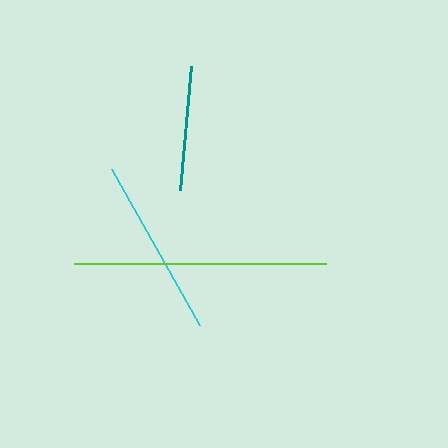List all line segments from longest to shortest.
From longest to shortest: lime, cyan, teal.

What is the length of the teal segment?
The teal segment is approximately 124 pixels long.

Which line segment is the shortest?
The teal line is the shortest at approximately 124 pixels.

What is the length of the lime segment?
The lime segment is approximately 252 pixels long.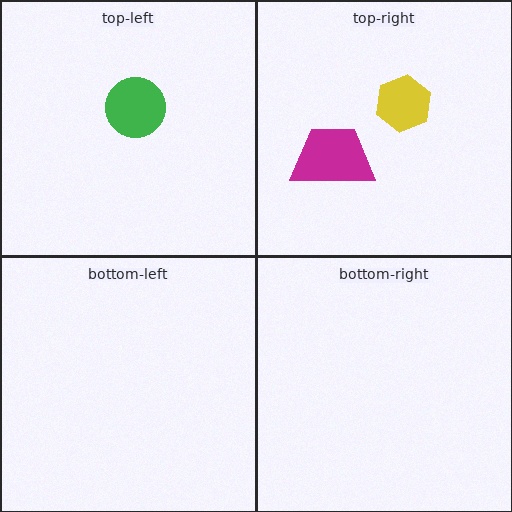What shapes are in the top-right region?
The magenta trapezoid, the yellow hexagon.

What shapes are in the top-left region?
The green circle.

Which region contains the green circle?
The top-left region.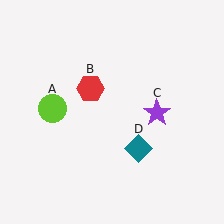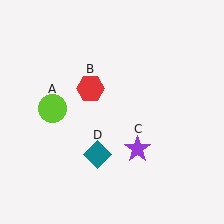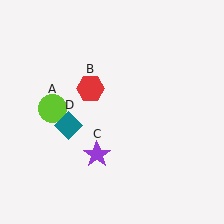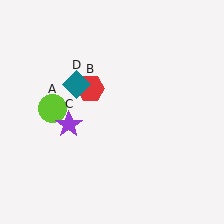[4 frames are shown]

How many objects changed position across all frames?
2 objects changed position: purple star (object C), teal diamond (object D).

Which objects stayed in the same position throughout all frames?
Lime circle (object A) and red hexagon (object B) remained stationary.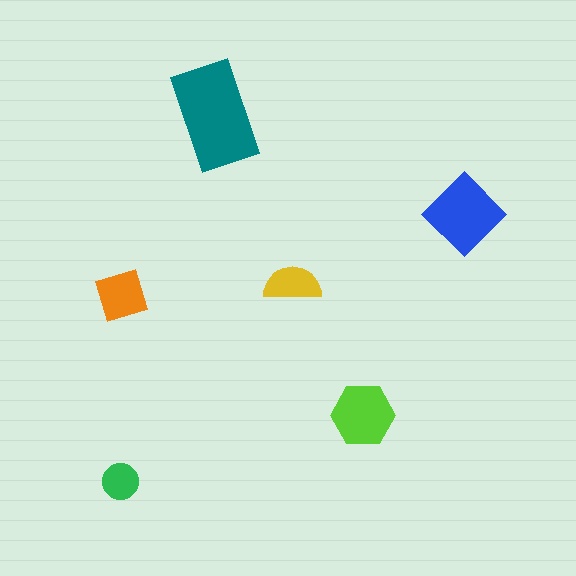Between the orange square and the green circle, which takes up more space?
The orange square.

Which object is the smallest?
The green circle.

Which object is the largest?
The teal rectangle.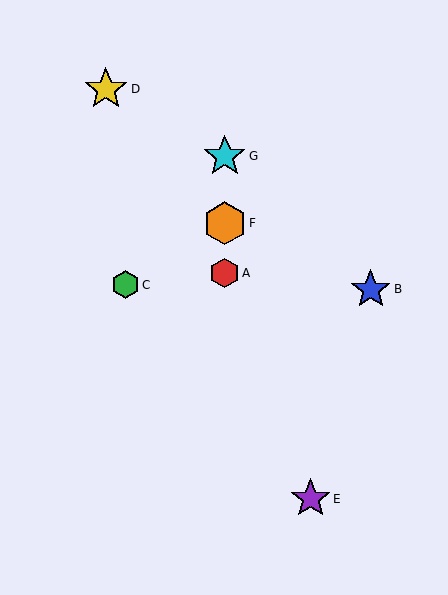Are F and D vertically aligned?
No, F is at x≈225 and D is at x≈106.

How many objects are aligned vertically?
3 objects (A, F, G) are aligned vertically.